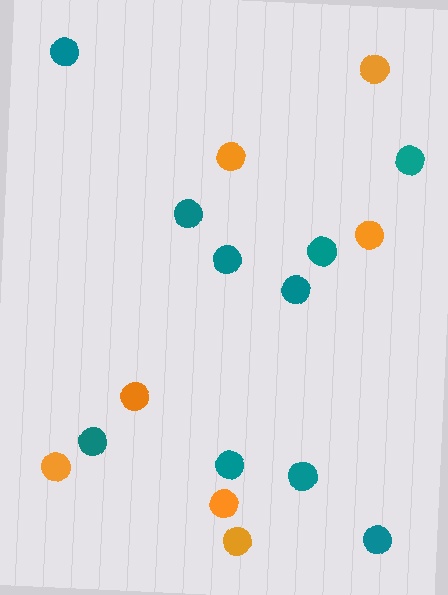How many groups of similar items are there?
There are 2 groups: one group of orange circles (7) and one group of teal circles (10).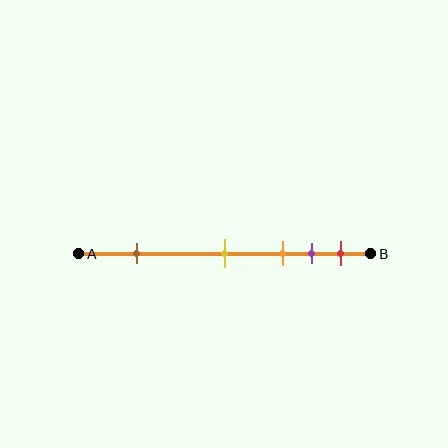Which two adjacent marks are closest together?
The purple and red marks are the closest adjacent pair.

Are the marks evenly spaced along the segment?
No, the marks are not evenly spaced.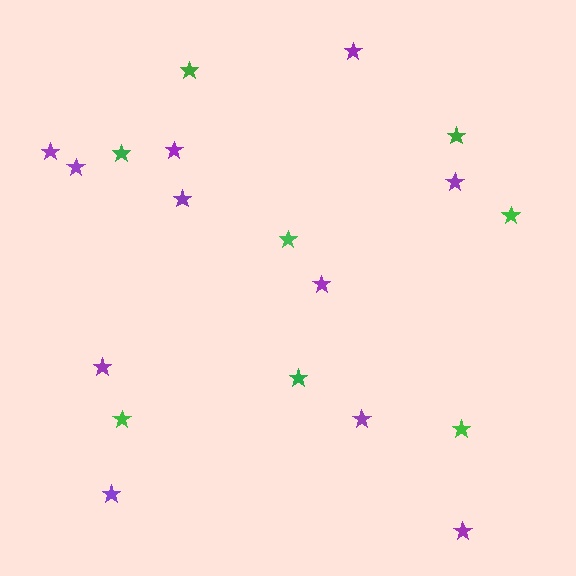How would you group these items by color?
There are 2 groups: one group of purple stars (11) and one group of green stars (8).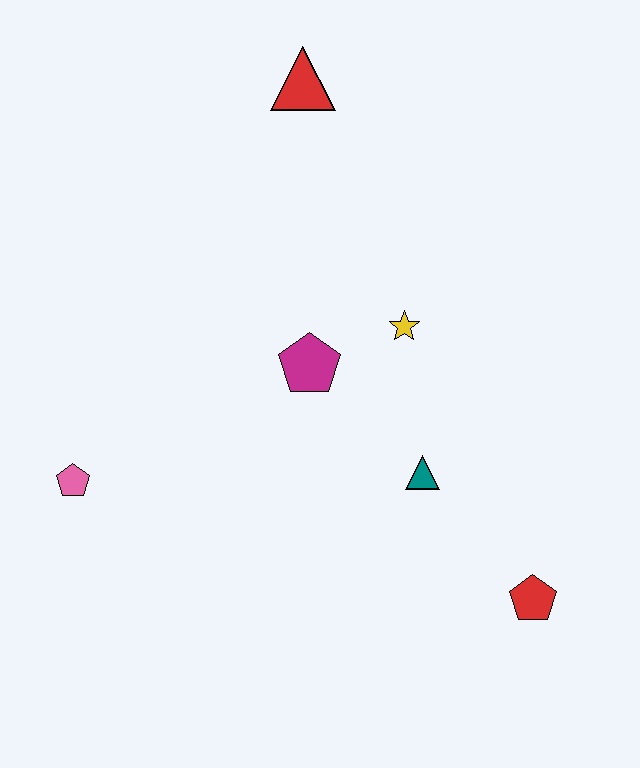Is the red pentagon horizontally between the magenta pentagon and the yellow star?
No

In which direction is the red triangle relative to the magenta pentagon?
The red triangle is above the magenta pentagon.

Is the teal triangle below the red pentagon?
No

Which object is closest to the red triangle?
The yellow star is closest to the red triangle.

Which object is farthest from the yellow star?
The pink pentagon is farthest from the yellow star.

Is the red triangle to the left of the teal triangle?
Yes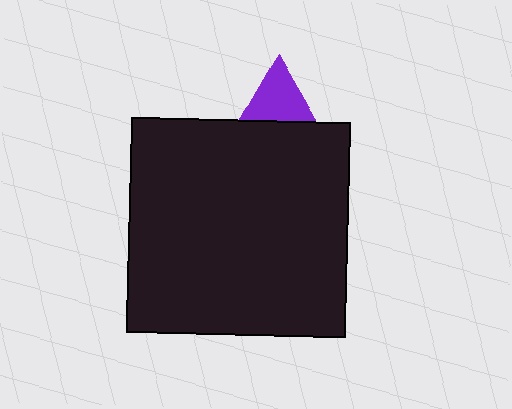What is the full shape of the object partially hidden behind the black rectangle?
The partially hidden object is a purple triangle.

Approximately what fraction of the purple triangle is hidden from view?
Roughly 64% of the purple triangle is hidden behind the black rectangle.